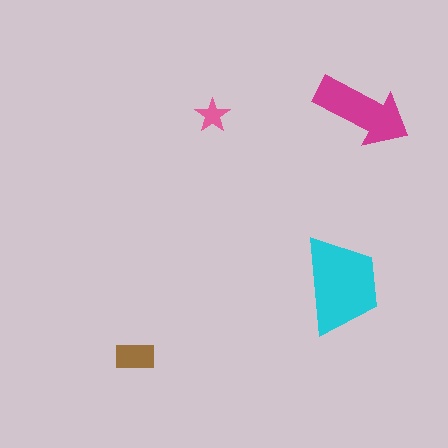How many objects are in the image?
There are 4 objects in the image.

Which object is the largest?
The cyan trapezoid.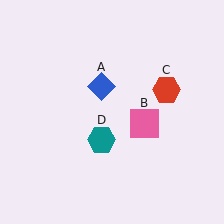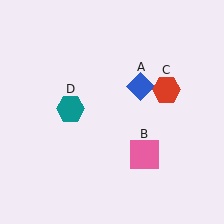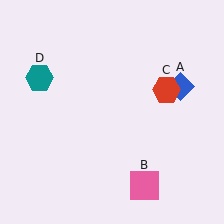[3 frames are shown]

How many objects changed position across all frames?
3 objects changed position: blue diamond (object A), pink square (object B), teal hexagon (object D).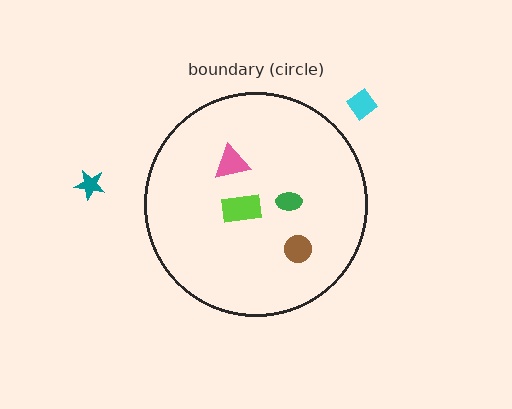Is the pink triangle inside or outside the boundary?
Inside.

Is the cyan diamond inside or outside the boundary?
Outside.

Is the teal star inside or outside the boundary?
Outside.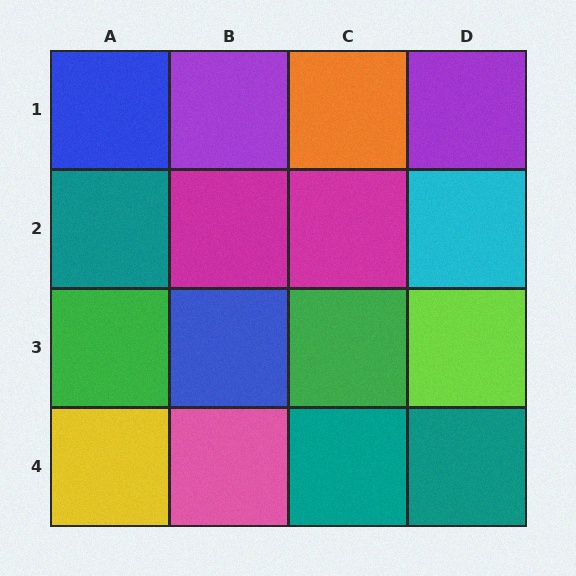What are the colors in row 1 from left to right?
Blue, purple, orange, purple.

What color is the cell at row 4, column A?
Yellow.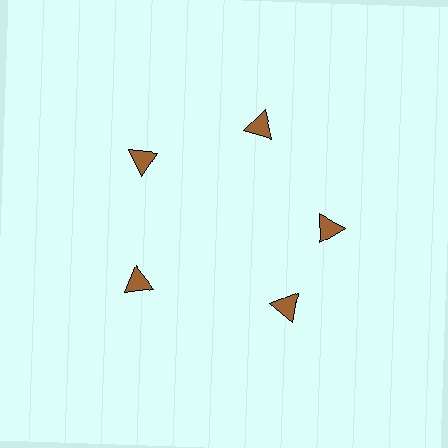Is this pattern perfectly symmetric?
No. The 5 brown triangles are arranged in a ring, but one element near the 5 o'clock position is rotated out of alignment along the ring, breaking the 5-fold rotational symmetry.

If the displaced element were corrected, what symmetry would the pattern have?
It would have 5-fold rotational symmetry — the pattern would map onto itself every 72 degrees.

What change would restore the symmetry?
The symmetry would be restored by rotating it back into even spacing with its neighbors so that all 5 triangles sit at equal angles and equal distance from the center.